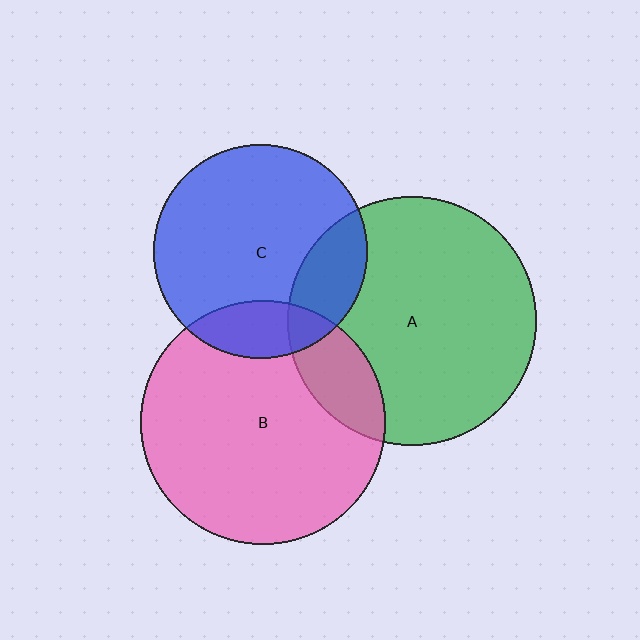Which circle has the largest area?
Circle A (green).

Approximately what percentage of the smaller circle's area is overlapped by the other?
Approximately 15%.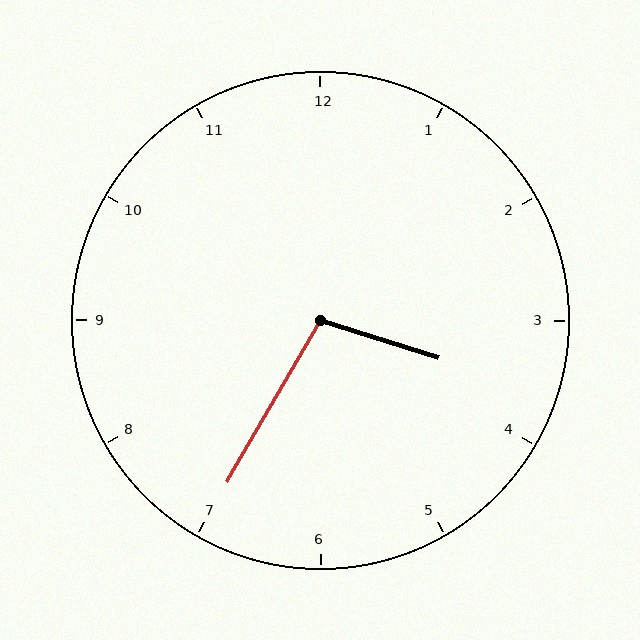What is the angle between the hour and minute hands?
Approximately 102 degrees.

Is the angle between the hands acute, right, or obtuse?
It is obtuse.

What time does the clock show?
3:35.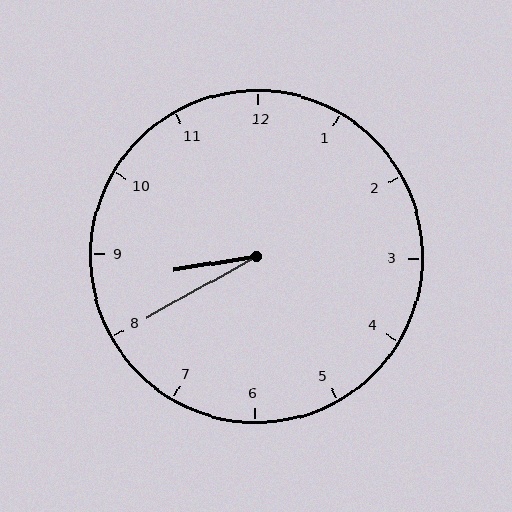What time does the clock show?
8:40.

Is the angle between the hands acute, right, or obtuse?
It is acute.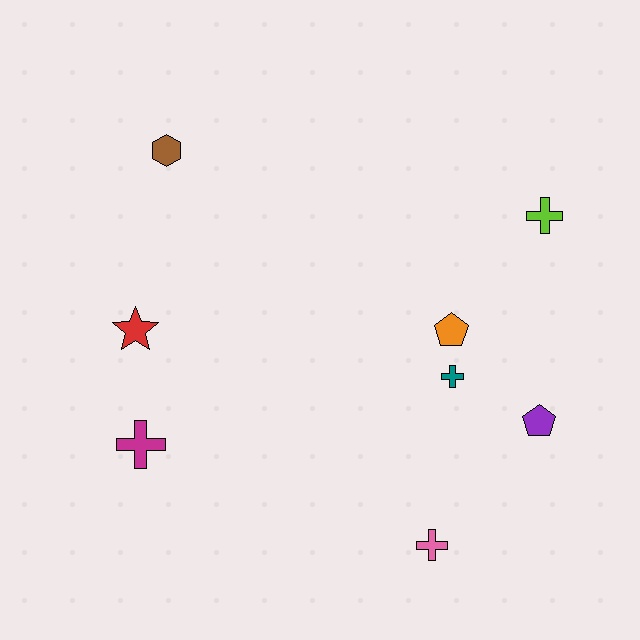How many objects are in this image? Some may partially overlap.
There are 8 objects.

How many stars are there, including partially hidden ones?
There is 1 star.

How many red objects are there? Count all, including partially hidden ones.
There is 1 red object.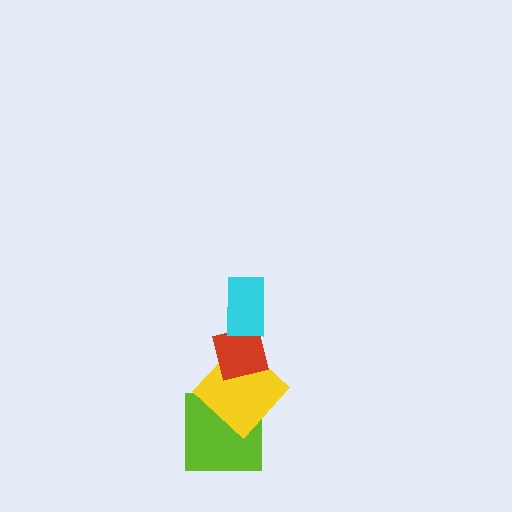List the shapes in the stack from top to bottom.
From top to bottom: the cyan rectangle, the red square, the yellow diamond, the lime square.